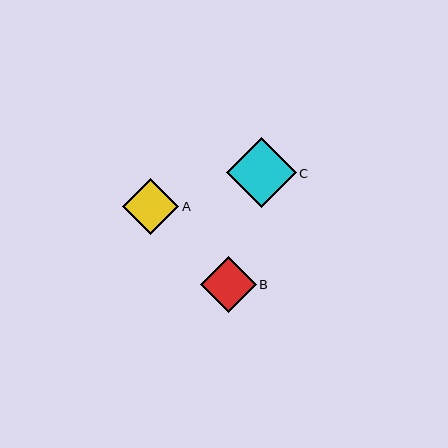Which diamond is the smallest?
Diamond B is the smallest with a size of approximately 56 pixels.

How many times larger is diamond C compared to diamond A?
Diamond C is approximately 1.2 times the size of diamond A.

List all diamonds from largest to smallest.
From largest to smallest: C, A, B.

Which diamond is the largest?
Diamond C is the largest with a size of approximately 70 pixels.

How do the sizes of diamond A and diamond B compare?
Diamond A and diamond B are approximately the same size.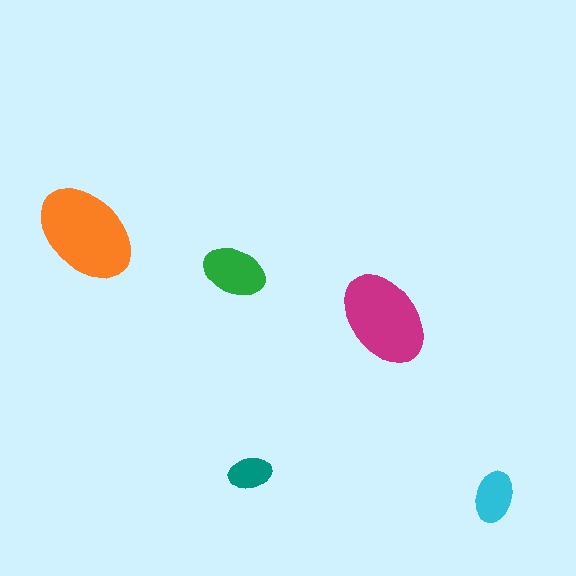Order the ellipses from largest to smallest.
the orange one, the magenta one, the green one, the cyan one, the teal one.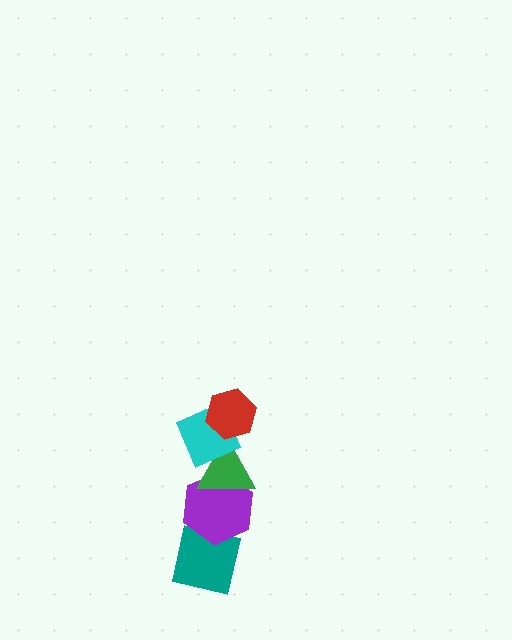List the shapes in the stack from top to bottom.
From top to bottom: the red hexagon, the cyan diamond, the green triangle, the purple hexagon, the teal square.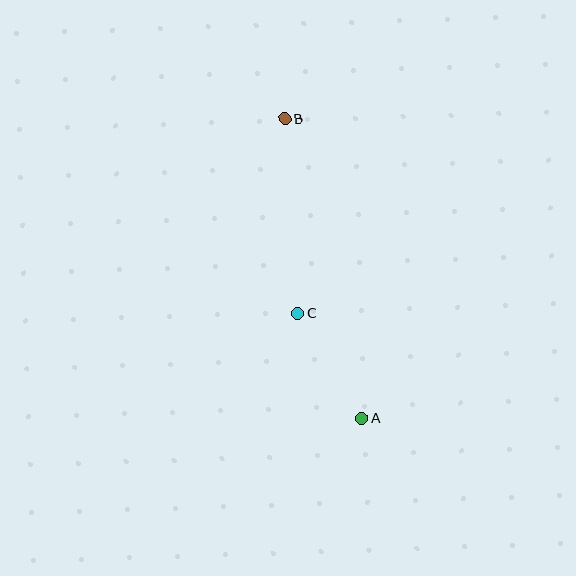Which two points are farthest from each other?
Points A and B are farthest from each other.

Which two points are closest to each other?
Points A and C are closest to each other.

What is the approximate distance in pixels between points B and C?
The distance between B and C is approximately 195 pixels.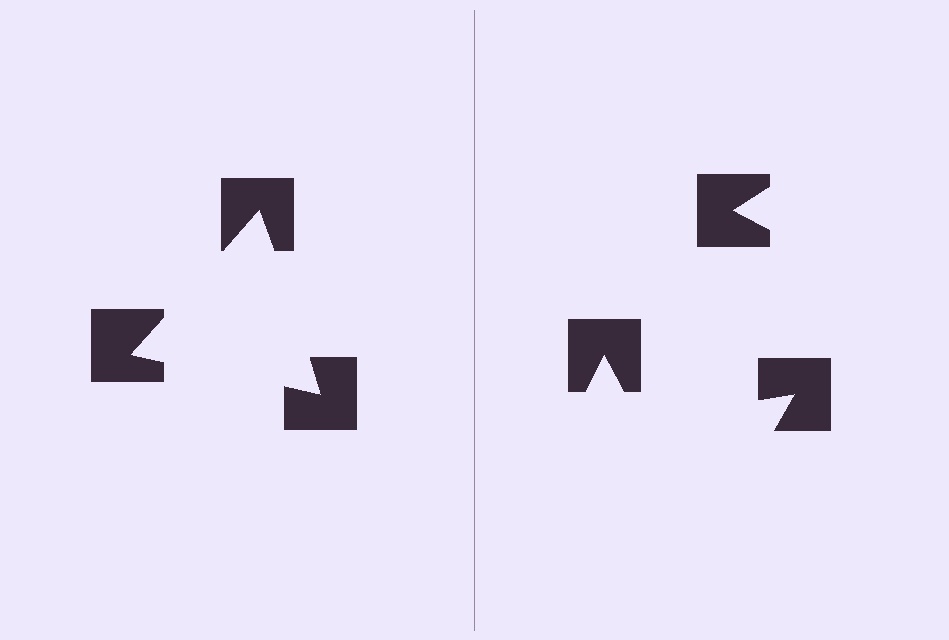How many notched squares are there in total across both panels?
6 — 3 on each side.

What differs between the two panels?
The notched squares are positioned identically on both sides; only the wedge orientations differ. On the left they align to a triangle; on the right they are misaligned.